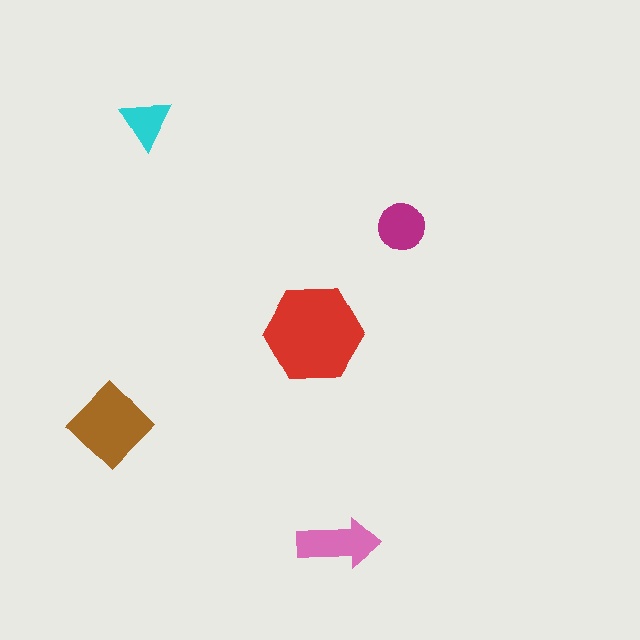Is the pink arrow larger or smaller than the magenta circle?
Larger.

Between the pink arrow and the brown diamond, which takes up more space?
The brown diamond.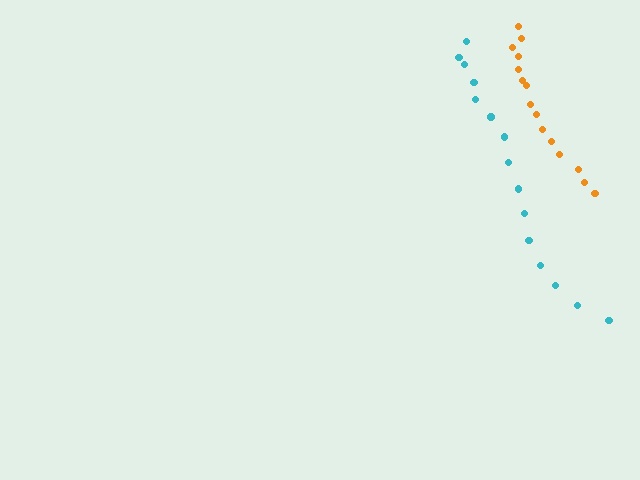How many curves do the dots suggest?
There are 2 distinct paths.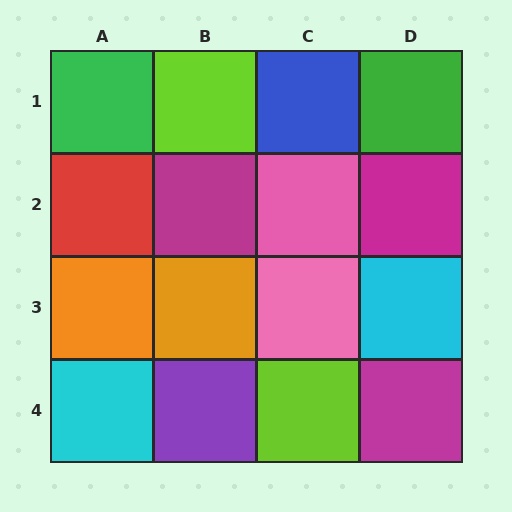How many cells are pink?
2 cells are pink.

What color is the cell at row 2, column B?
Magenta.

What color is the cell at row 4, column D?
Magenta.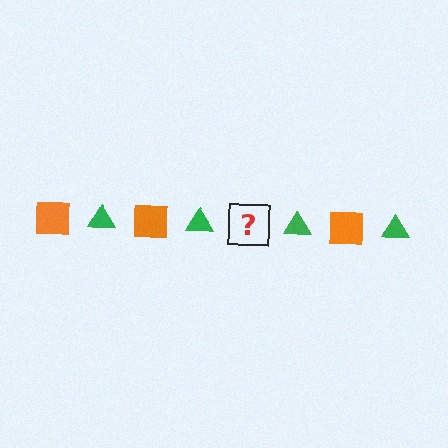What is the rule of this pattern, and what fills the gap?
The rule is that the pattern alternates between orange square and green triangle. The gap should be filled with an orange square.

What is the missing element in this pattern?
The missing element is an orange square.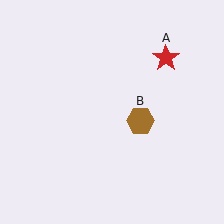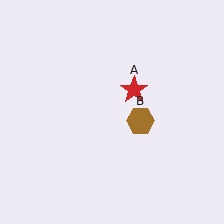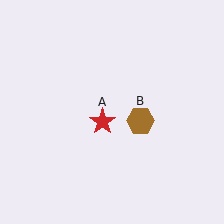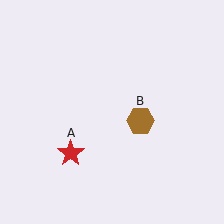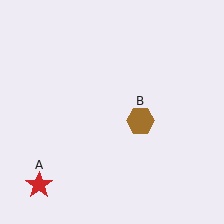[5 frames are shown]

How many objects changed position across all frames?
1 object changed position: red star (object A).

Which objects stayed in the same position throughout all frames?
Brown hexagon (object B) remained stationary.